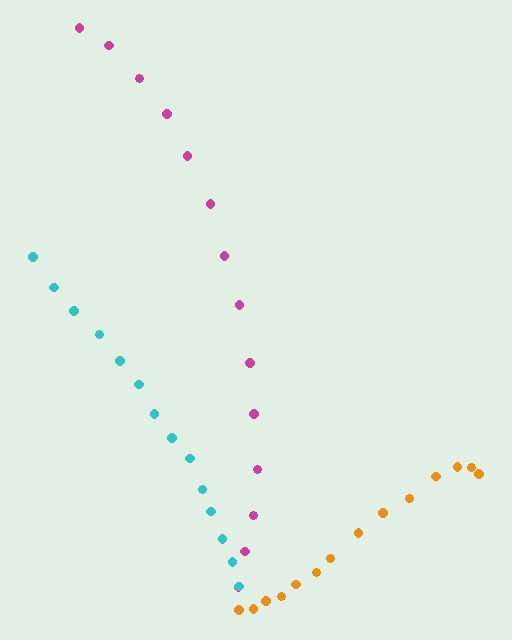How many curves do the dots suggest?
There are 3 distinct paths.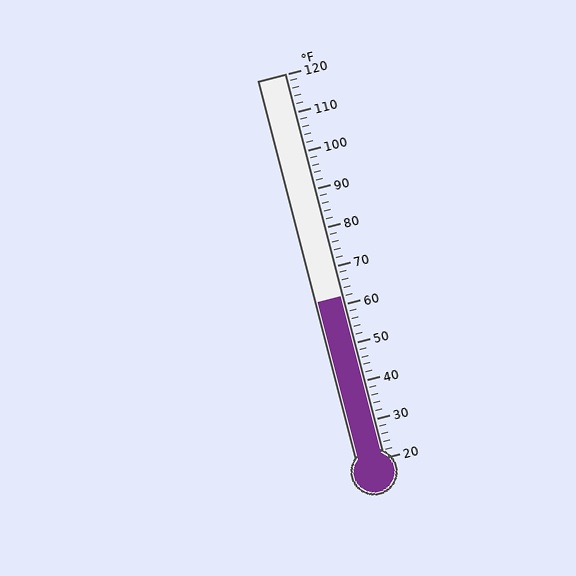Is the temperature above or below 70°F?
The temperature is below 70°F.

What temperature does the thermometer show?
The thermometer shows approximately 62°F.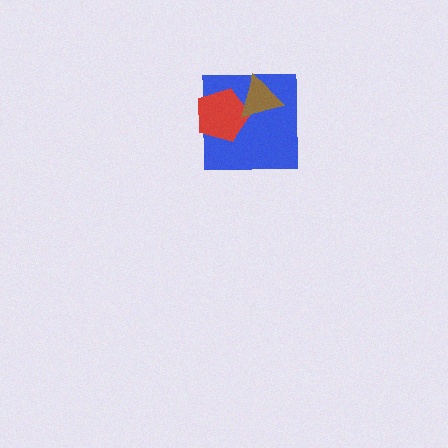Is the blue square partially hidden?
Yes, it is partially covered by another shape.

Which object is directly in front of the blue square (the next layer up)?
The red pentagon is directly in front of the blue square.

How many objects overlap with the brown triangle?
2 objects overlap with the brown triangle.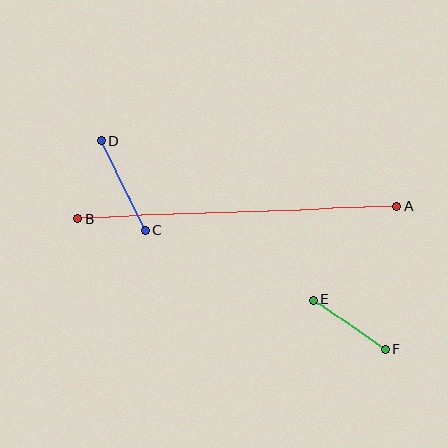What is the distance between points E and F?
The distance is approximately 87 pixels.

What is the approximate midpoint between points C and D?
The midpoint is at approximately (123, 185) pixels.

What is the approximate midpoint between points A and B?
The midpoint is at approximately (237, 212) pixels.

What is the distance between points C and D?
The distance is approximately 101 pixels.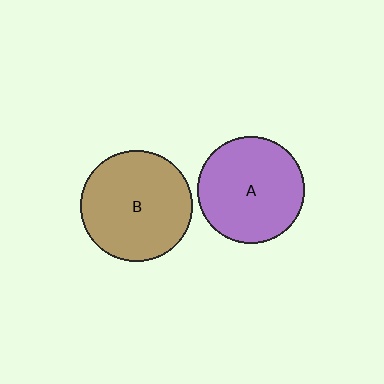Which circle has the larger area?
Circle B (brown).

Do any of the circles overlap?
No, none of the circles overlap.